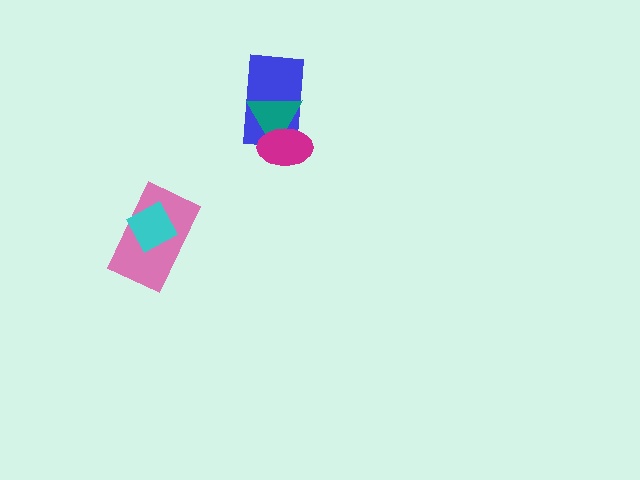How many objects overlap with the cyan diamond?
1 object overlaps with the cyan diamond.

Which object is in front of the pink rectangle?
The cyan diamond is in front of the pink rectangle.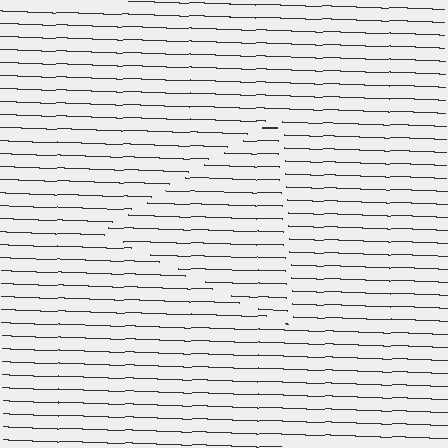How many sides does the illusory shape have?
3 sides — the line-ends trace a triangle.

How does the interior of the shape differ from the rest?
The interior of the shape contains the same grating, shifted by half a period — the contour is defined by the phase discontinuity where line-ends from the inner and outer gratings abut.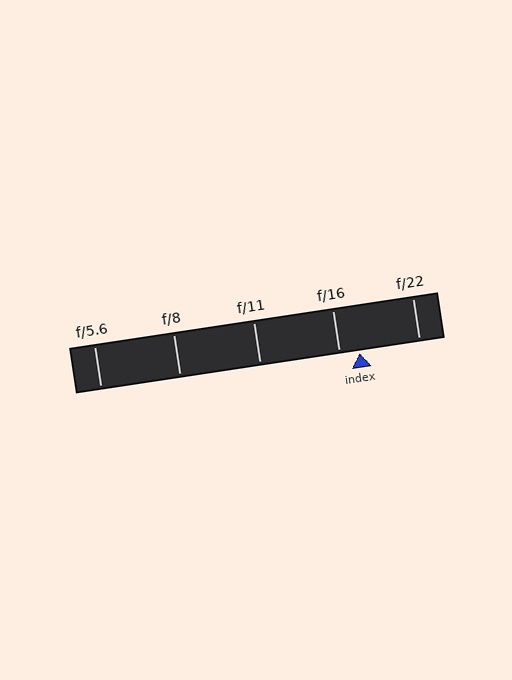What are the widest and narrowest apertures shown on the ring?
The widest aperture shown is f/5.6 and the narrowest is f/22.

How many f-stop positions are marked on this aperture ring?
There are 5 f-stop positions marked.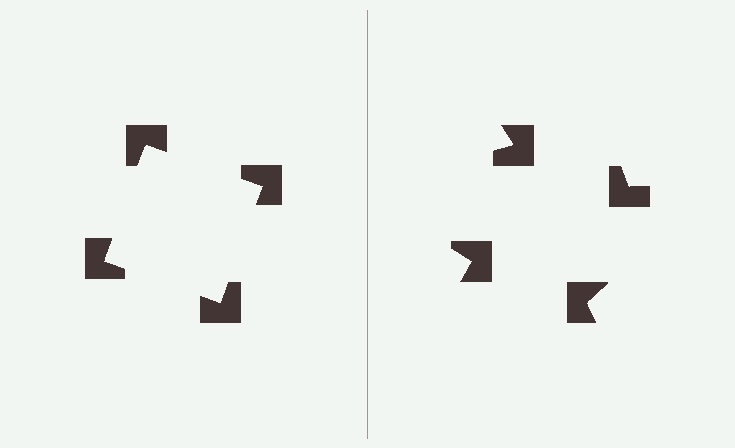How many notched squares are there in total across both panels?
8 — 4 on each side.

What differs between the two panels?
The notched squares are positioned identically on both sides; only the wedge orientations differ. On the left they align to a square; on the right they are misaligned.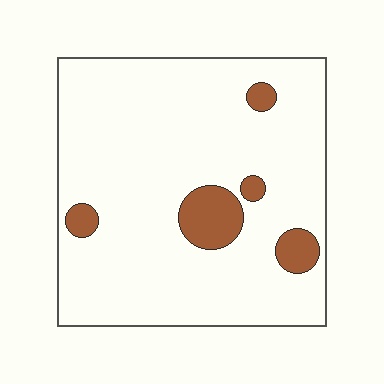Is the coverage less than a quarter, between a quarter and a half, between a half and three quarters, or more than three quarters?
Less than a quarter.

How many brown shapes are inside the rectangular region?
5.